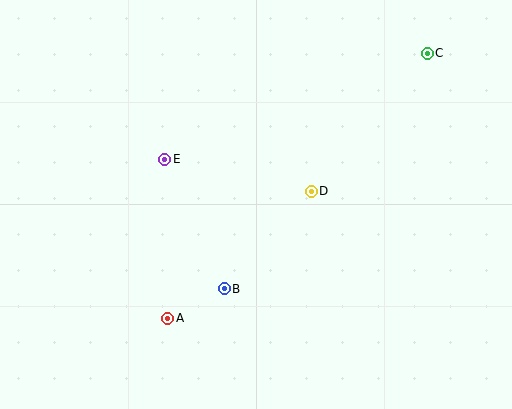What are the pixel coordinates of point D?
Point D is at (311, 191).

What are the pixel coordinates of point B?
Point B is at (224, 289).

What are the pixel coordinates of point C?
Point C is at (427, 53).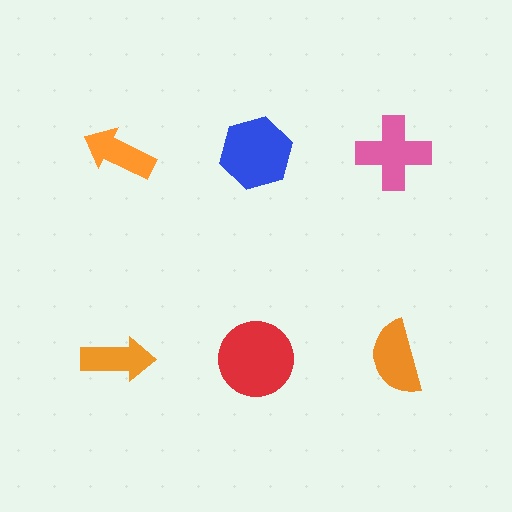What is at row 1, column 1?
An orange arrow.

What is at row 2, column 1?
An orange arrow.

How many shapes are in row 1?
3 shapes.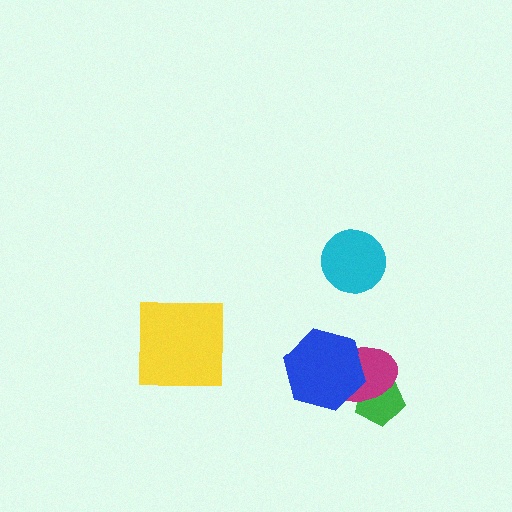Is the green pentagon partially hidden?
Yes, it is partially covered by another shape.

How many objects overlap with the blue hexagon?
1 object overlaps with the blue hexagon.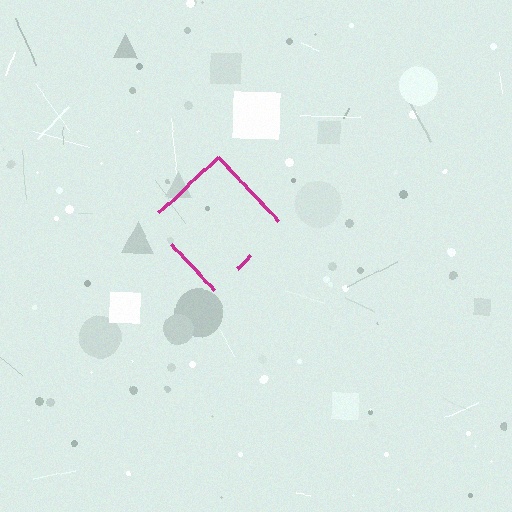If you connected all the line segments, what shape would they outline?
They would outline a diamond.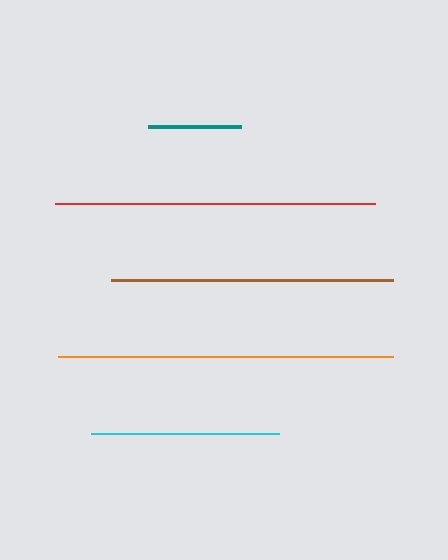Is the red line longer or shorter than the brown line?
The red line is longer than the brown line.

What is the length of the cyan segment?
The cyan segment is approximately 188 pixels long.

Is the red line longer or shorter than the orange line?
The orange line is longer than the red line.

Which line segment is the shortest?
The teal line is the shortest at approximately 93 pixels.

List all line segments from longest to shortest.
From longest to shortest: orange, red, brown, cyan, teal.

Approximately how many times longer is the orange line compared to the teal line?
The orange line is approximately 3.6 times the length of the teal line.